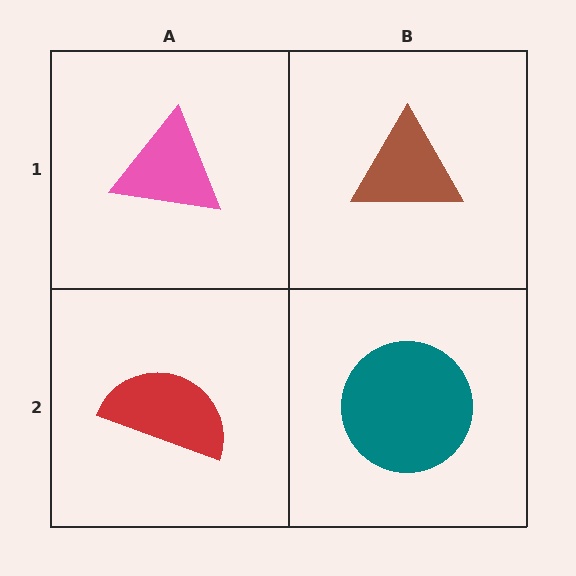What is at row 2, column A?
A red semicircle.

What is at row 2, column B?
A teal circle.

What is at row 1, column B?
A brown triangle.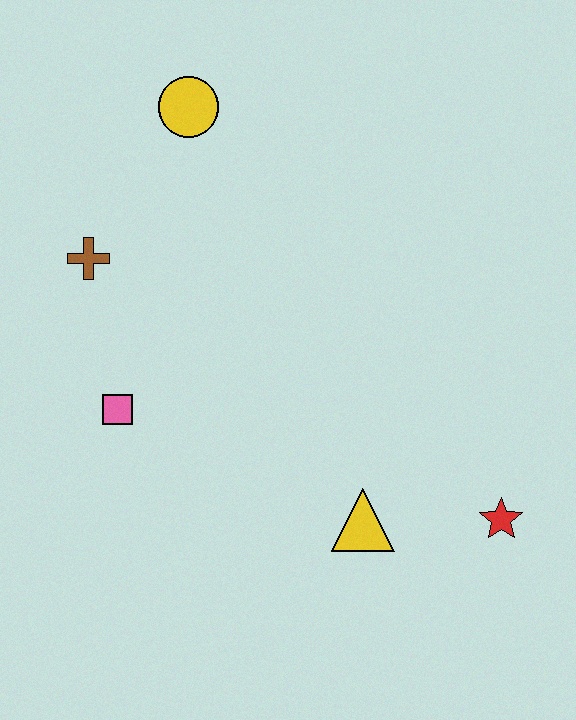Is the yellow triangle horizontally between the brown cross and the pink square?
No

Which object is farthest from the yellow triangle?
The yellow circle is farthest from the yellow triangle.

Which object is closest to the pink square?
The brown cross is closest to the pink square.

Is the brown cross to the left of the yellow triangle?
Yes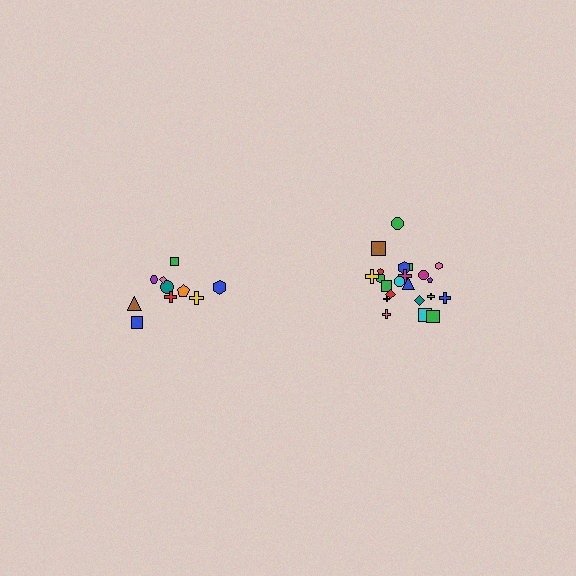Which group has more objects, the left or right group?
The right group.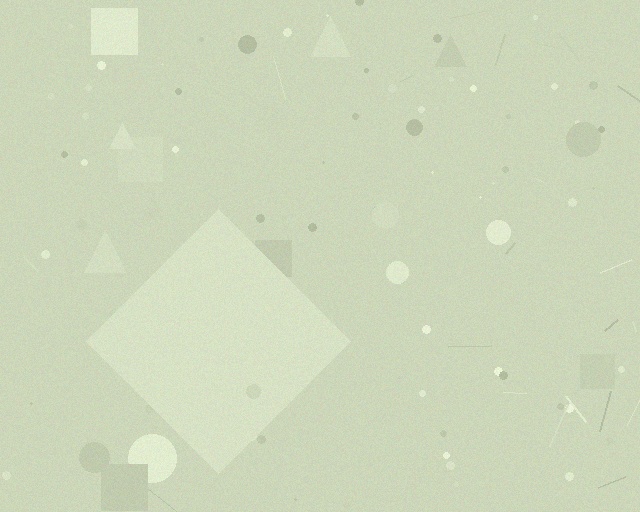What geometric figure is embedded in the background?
A diamond is embedded in the background.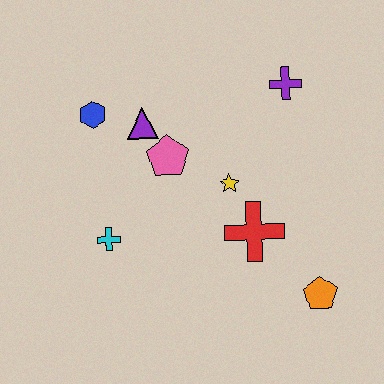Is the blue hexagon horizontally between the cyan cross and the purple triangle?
No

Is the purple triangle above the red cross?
Yes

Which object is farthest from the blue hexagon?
The orange pentagon is farthest from the blue hexagon.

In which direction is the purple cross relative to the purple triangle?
The purple cross is to the right of the purple triangle.